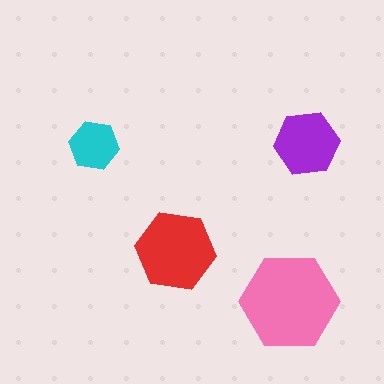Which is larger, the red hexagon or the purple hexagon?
The red one.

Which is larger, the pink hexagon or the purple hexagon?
The pink one.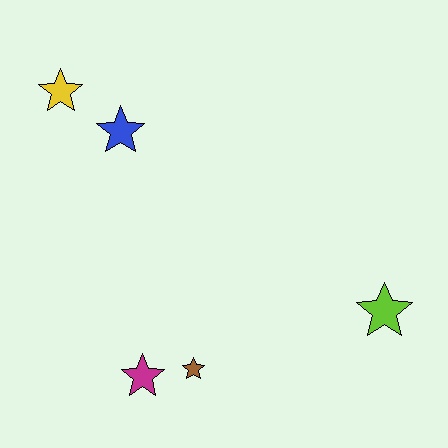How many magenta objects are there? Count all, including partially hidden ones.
There is 1 magenta object.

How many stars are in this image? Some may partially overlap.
There are 5 stars.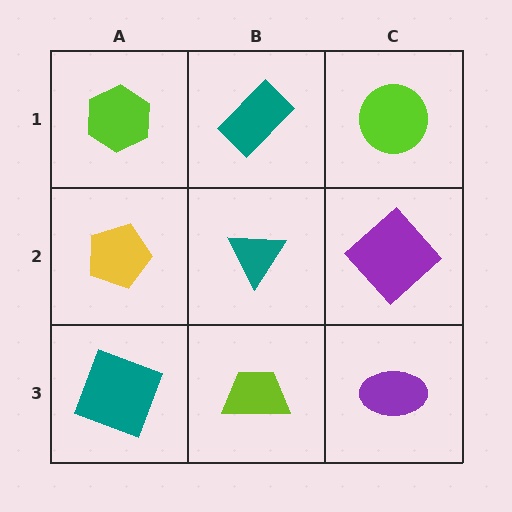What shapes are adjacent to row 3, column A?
A yellow pentagon (row 2, column A), a lime trapezoid (row 3, column B).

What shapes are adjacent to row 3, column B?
A teal triangle (row 2, column B), a teal square (row 3, column A), a purple ellipse (row 3, column C).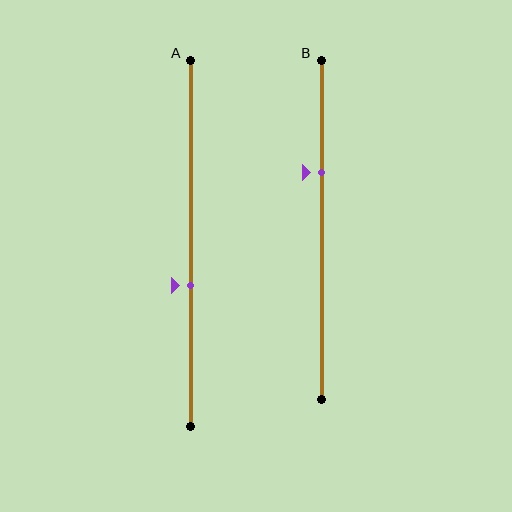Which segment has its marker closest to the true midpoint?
Segment A has its marker closest to the true midpoint.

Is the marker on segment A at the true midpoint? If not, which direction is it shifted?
No, the marker on segment A is shifted downward by about 12% of the segment length.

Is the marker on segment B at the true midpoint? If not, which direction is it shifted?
No, the marker on segment B is shifted upward by about 17% of the segment length.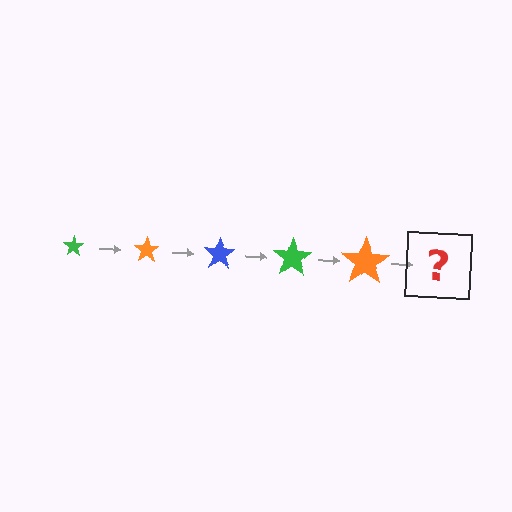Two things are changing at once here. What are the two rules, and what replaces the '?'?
The two rules are that the star grows larger each step and the color cycles through green, orange, and blue. The '?' should be a blue star, larger than the previous one.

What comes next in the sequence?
The next element should be a blue star, larger than the previous one.